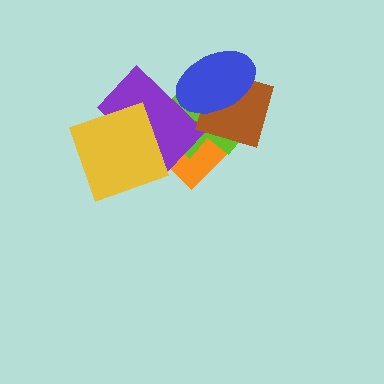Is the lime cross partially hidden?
Yes, it is partially covered by another shape.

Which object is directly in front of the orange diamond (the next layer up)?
The lime cross is directly in front of the orange diamond.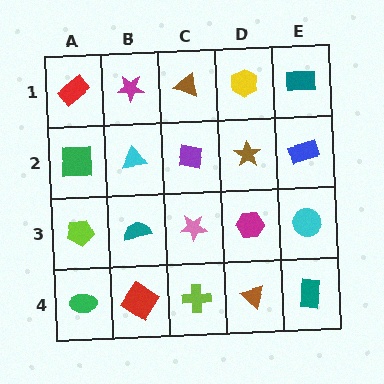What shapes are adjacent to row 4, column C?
A pink star (row 3, column C), a red diamond (row 4, column B), a brown triangle (row 4, column D).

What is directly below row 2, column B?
A teal semicircle.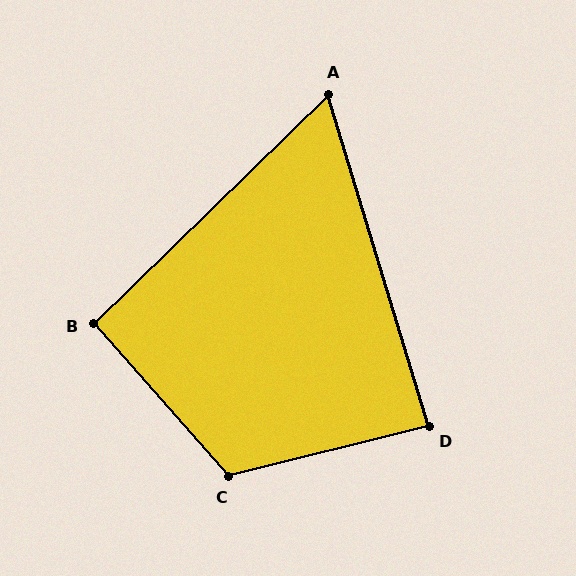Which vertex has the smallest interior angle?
A, at approximately 63 degrees.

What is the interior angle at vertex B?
Approximately 93 degrees (approximately right).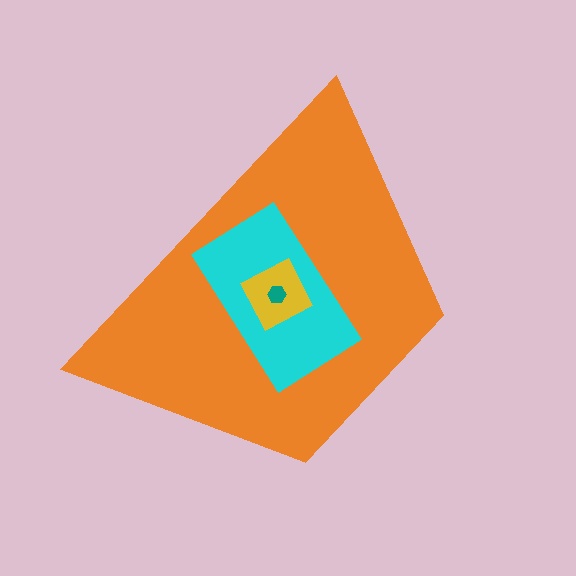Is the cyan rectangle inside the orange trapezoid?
Yes.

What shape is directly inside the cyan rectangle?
The yellow diamond.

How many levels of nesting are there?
4.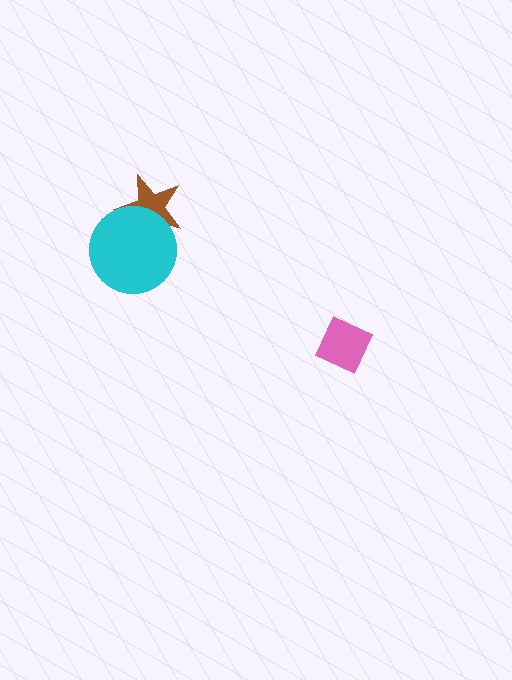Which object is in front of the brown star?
The cyan circle is in front of the brown star.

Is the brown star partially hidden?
Yes, it is partially covered by another shape.